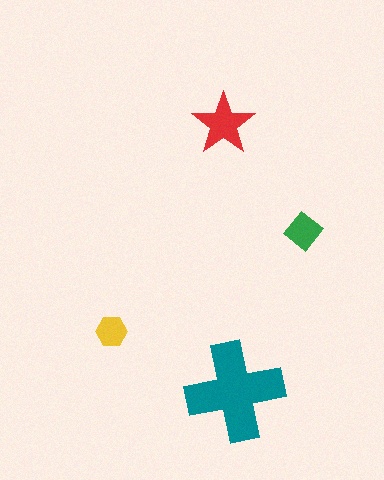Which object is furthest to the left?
The yellow hexagon is leftmost.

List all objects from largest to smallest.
The teal cross, the red star, the green diamond, the yellow hexagon.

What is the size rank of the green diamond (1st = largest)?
3rd.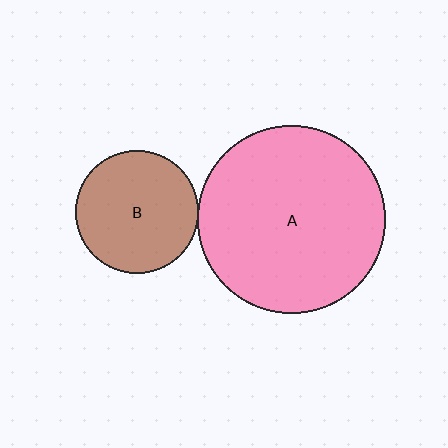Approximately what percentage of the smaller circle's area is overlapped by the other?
Approximately 5%.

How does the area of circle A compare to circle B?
Approximately 2.4 times.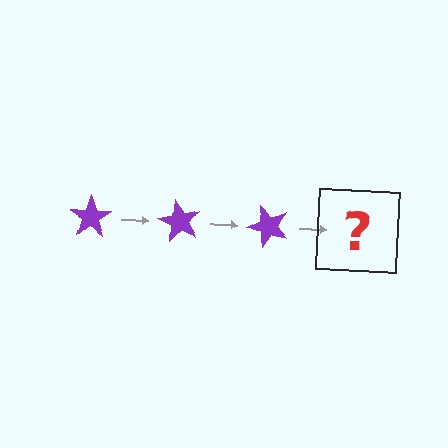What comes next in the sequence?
The next element should be a purple star rotated 180 degrees.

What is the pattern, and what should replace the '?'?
The pattern is that the star rotates 60 degrees each step. The '?' should be a purple star rotated 180 degrees.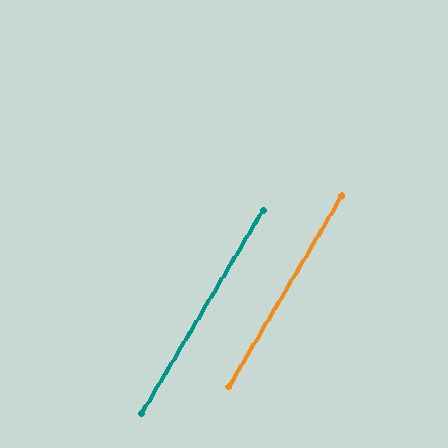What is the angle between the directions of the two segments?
Approximately 0 degrees.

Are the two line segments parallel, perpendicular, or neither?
Parallel — their directions differ by only 0.1°.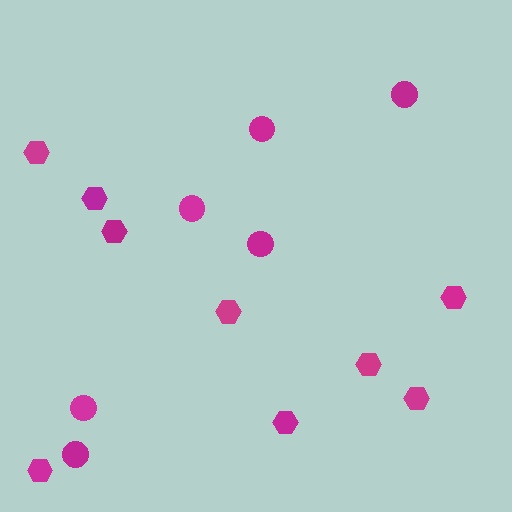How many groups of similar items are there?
There are 2 groups: one group of circles (6) and one group of hexagons (9).